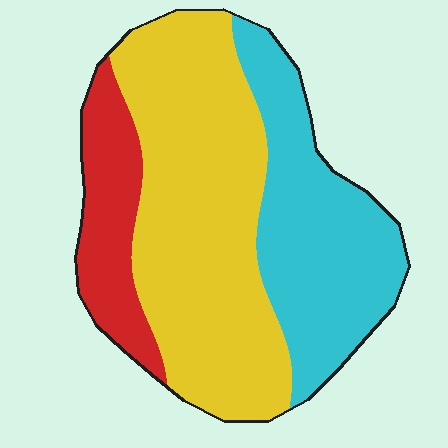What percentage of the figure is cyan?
Cyan takes up about one third (1/3) of the figure.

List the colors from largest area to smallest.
From largest to smallest: yellow, cyan, red.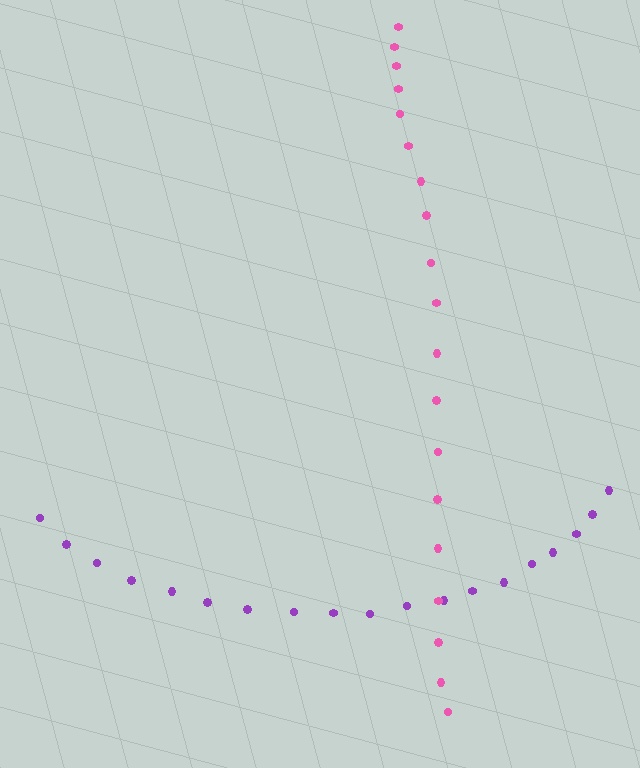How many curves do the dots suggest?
There are 2 distinct paths.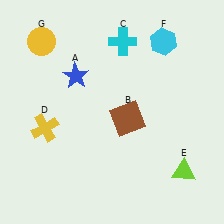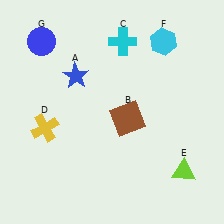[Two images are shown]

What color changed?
The circle (G) changed from yellow in Image 1 to blue in Image 2.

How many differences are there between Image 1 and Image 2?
There is 1 difference between the two images.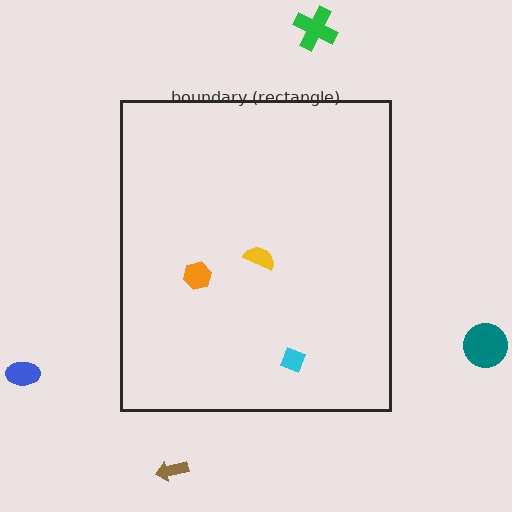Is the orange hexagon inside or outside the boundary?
Inside.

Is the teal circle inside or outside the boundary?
Outside.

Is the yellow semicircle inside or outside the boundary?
Inside.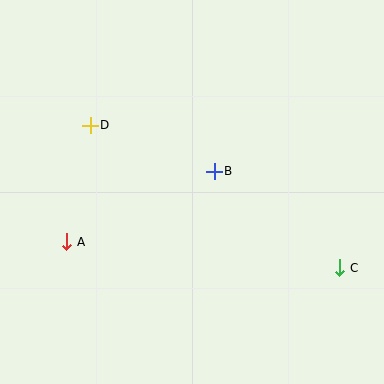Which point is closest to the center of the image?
Point B at (214, 171) is closest to the center.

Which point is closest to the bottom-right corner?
Point C is closest to the bottom-right corner.